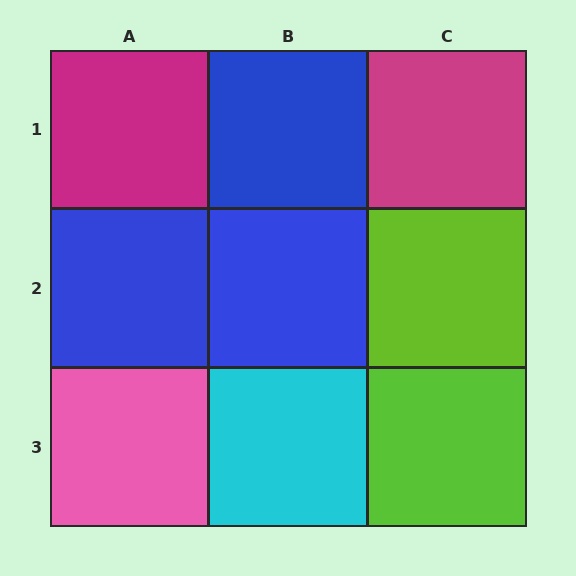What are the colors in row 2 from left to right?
Blue, blue, lime.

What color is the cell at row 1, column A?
Magenta.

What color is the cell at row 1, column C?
Magenta.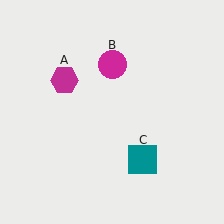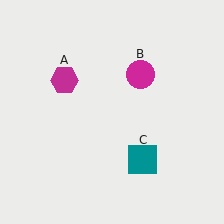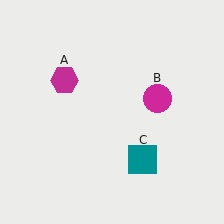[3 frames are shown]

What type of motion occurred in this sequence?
The magenta circle (object B) rotated clockwise around the center of the scene.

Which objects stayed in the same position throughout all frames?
Magenta hexagon (object A) and teal square (object C) remained stationary.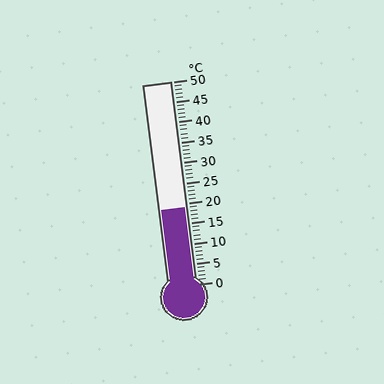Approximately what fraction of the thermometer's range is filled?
The thermometer is filled to approximately 40% of its range.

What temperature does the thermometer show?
The thermometer shows approximately 19°C.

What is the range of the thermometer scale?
The thermometer scale ranges from 0°C to 50°C.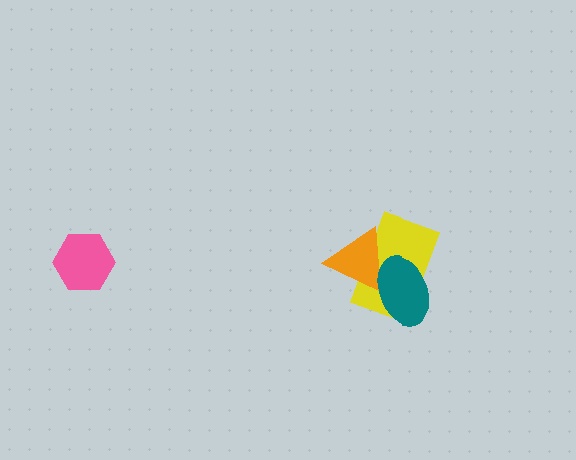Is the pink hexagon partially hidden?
No, no other shape covers it.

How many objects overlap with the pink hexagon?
0 objects overlap with the pink hexagon.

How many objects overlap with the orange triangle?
2 objects overlap with the orange triangle.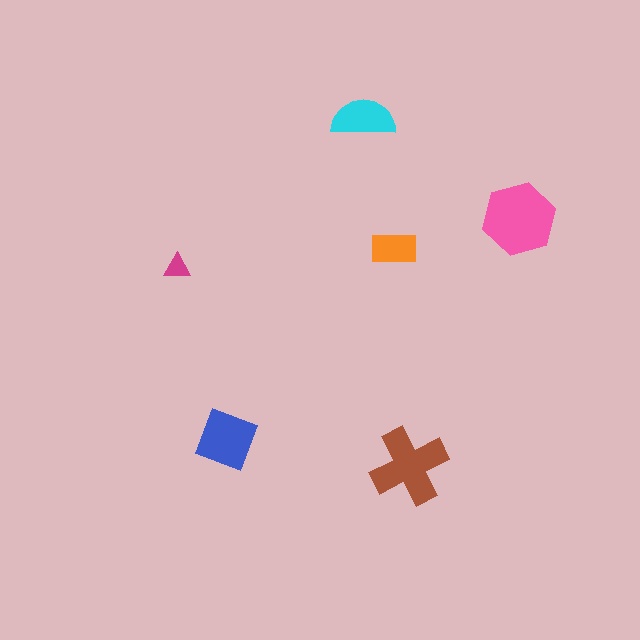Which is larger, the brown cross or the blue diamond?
The brown cross.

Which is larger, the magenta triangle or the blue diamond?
The blue diamond.